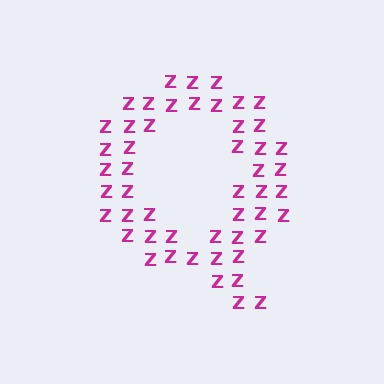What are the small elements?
The small elements are letter Z's.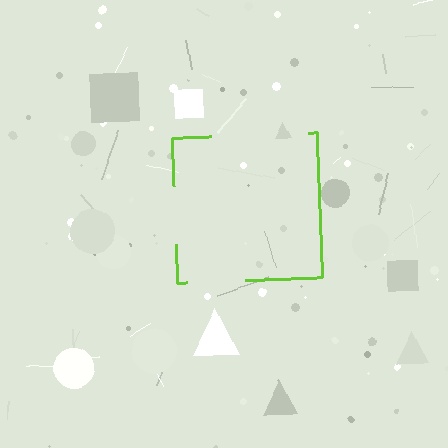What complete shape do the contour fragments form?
The contour fragments form a square.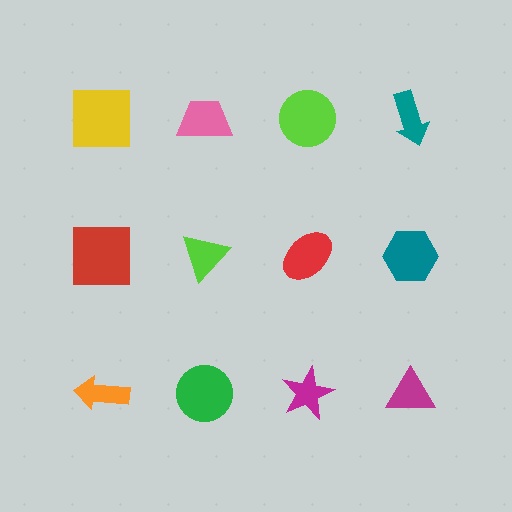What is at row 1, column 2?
A pink trapezoid.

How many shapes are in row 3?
4 shapes.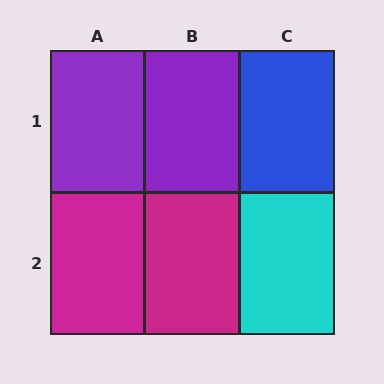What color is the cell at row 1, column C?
Blue.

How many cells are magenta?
2 cells are magenta.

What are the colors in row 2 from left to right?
Magenta, magenta, cyan.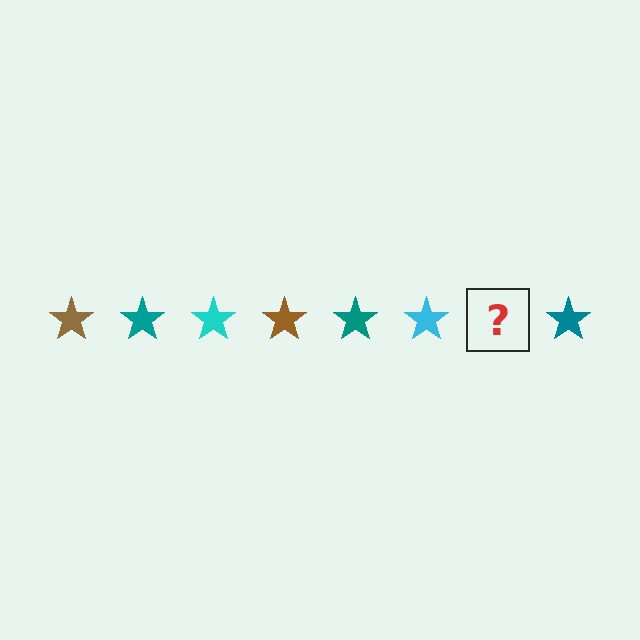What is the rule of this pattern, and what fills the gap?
The rule is that the pattern cycles through brown, teal, cyan stars. The gap should be filled with a brown star.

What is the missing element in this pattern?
The missing element is a brown star.